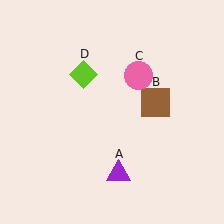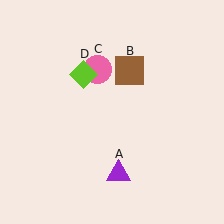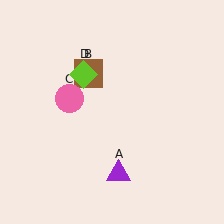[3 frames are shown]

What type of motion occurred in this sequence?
The brown square (object B), pink circle (object C) rotated counterclockwise around the center of the scene.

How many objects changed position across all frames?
2 objects changed position: brown square (object B), pink circle (object C).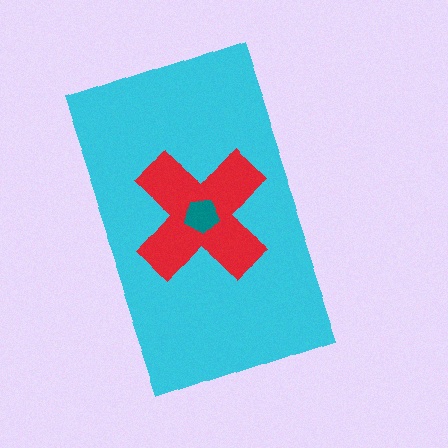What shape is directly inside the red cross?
The teal pentagon.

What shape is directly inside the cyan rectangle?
The red cross.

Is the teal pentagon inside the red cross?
Yes.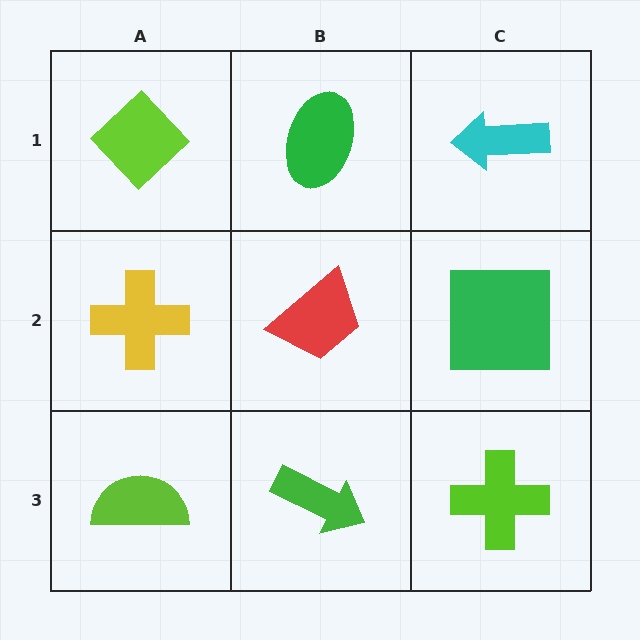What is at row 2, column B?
A red trapezoid.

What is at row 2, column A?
A yellow cross.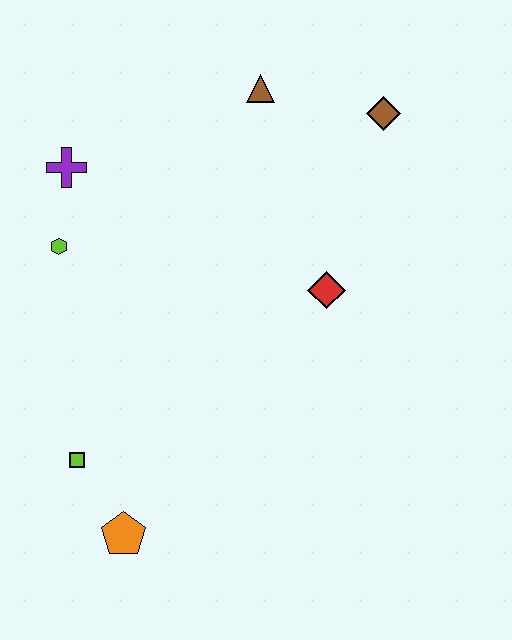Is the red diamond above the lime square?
Yes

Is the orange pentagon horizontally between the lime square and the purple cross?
No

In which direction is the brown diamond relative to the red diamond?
The brown diamond is above the red diamond.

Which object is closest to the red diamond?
The brown diamond is closest to the red diamond.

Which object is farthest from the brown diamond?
The orange pentagon is farthest from the brown diamond.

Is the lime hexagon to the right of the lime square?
No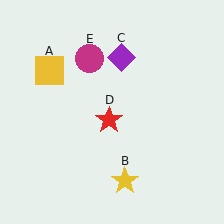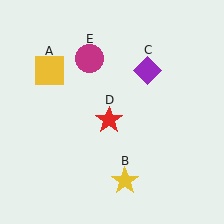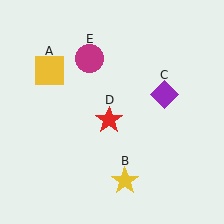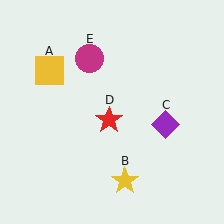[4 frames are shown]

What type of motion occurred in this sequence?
The purple diamond (object C) rotated clockwise around the center of the scene.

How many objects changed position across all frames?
1 object changed position: purple diamond (object C).